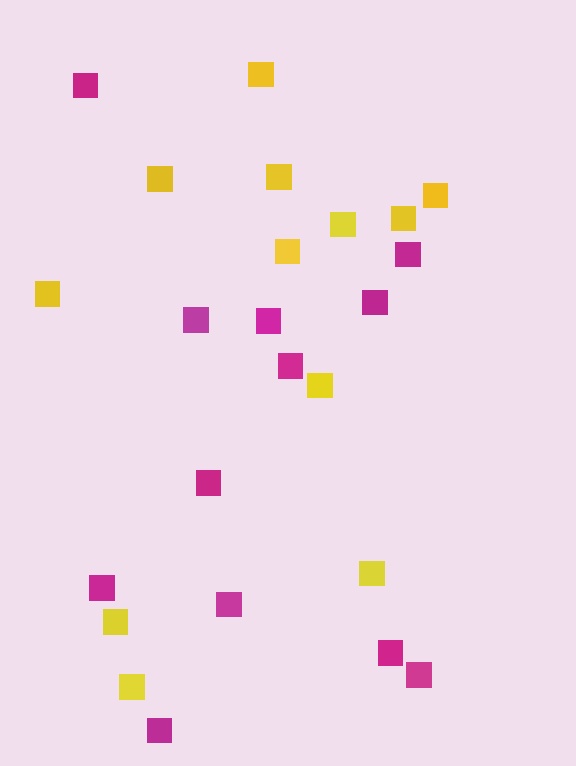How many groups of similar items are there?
There are 2 groups: one group of yellow squares (12) and one group of magenta squares (12).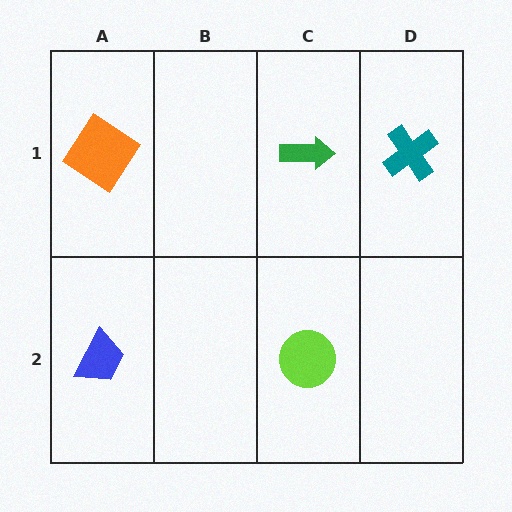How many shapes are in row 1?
3 shapes.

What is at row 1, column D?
A teal cross.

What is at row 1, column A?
An orange diamond.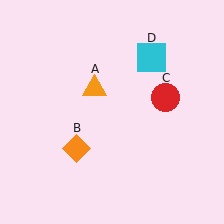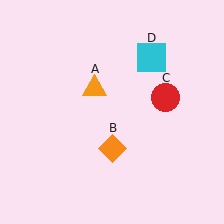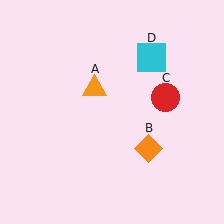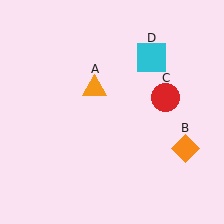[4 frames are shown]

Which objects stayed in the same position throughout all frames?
Orange triangle (object A) and red circle (object C) and cyan square (object D) remained stationary.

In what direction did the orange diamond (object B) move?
The orange diamond (object B) moved right.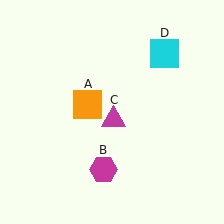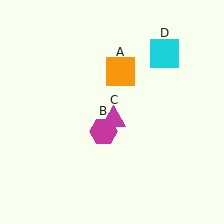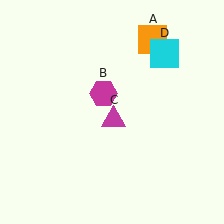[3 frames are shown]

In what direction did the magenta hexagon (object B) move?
The magenta hexagon (object B) moved up.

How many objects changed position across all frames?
2 objects changed position: orange square (object A), magenta hexagon (object B).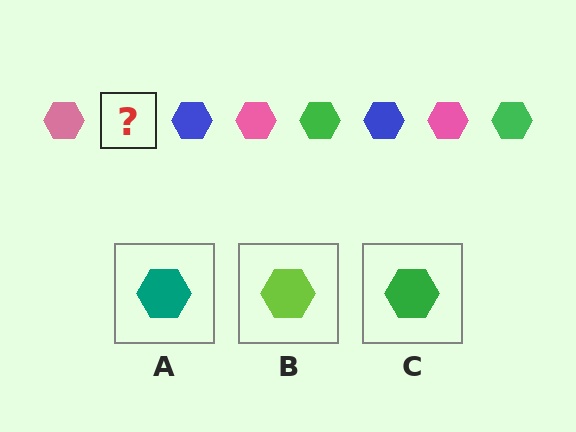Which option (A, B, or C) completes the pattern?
C.